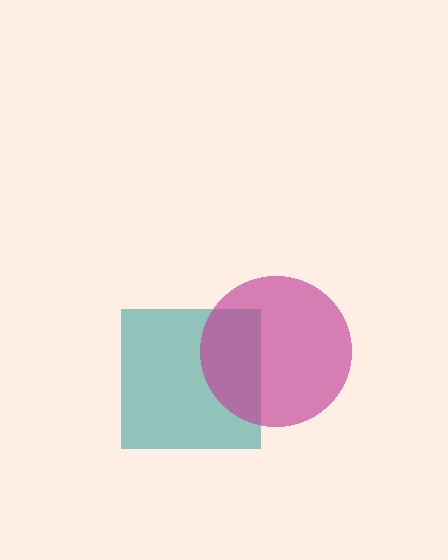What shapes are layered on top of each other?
The layered shapes are: a teal square, a magenta circle.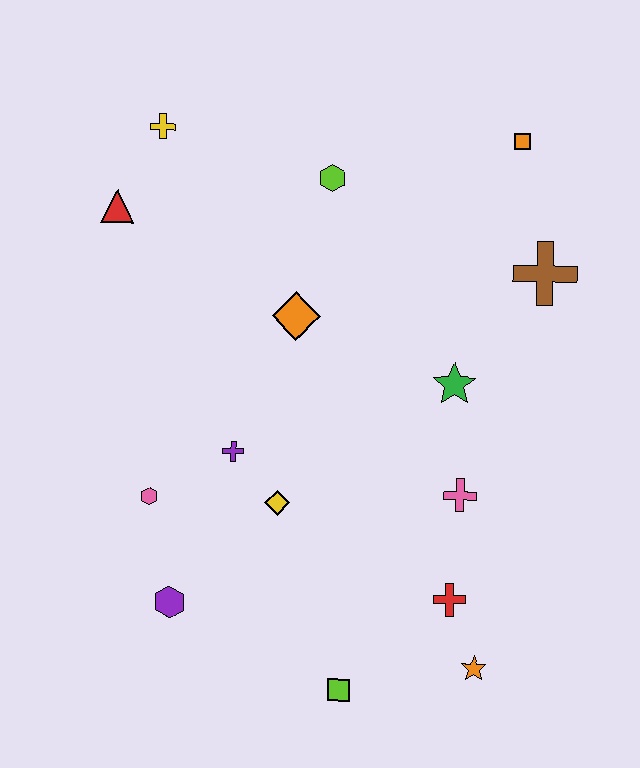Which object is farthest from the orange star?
The yellow cross is farthest from the orange star.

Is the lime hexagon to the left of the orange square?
Yes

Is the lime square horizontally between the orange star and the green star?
No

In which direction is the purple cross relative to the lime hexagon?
The purple cross is below the lime hexagon.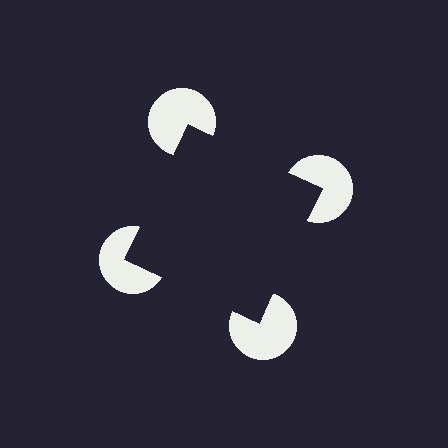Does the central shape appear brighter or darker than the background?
It typically appears slightly darker than the background, even though no actual brightness change is drawn.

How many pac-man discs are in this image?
There are 4 — one at each vertex of the illusory square.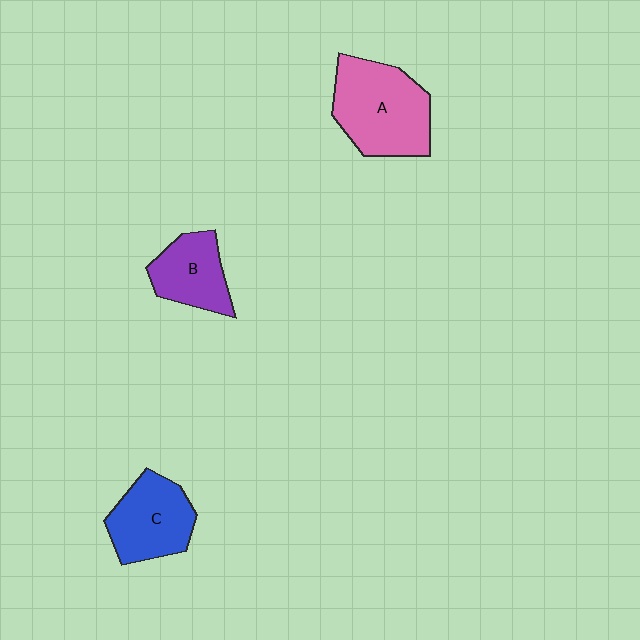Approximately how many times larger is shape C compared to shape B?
Approximately 1.2 times.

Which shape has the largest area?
Shape A (pink).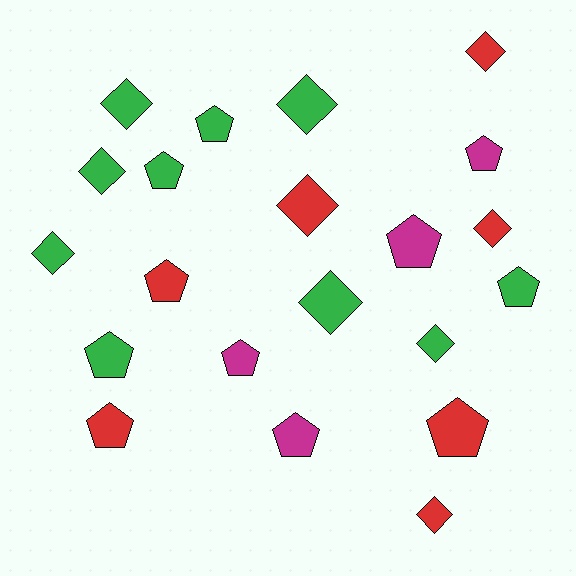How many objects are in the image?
There are 21 objects.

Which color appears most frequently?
Green, with 10 objects.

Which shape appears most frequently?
Pentagon, with 11 objects.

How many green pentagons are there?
There are 4 green pentagons.